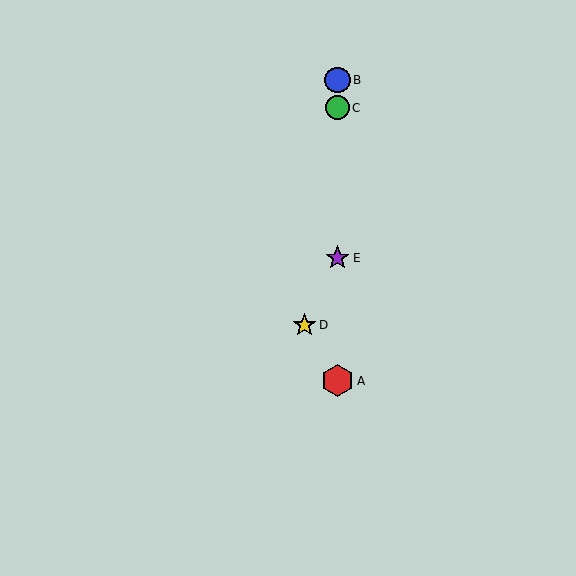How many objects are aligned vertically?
4 objects (A, B, C, E) are aligned vertically.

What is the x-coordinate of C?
Object C is at x≈337.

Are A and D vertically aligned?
No, A is at x≈337 and D is at x≈305.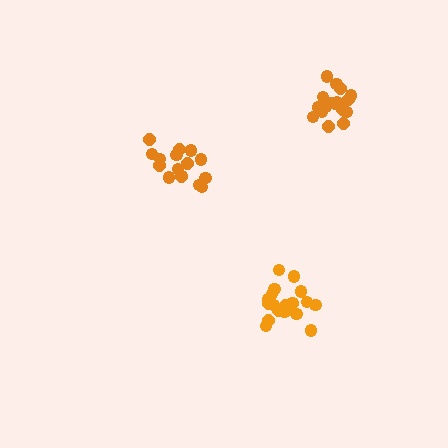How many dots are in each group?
Group 1: 19 dots, Group 2: 19 dots, Group 3: 16 dots (54 total).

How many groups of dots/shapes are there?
There are 3 groups.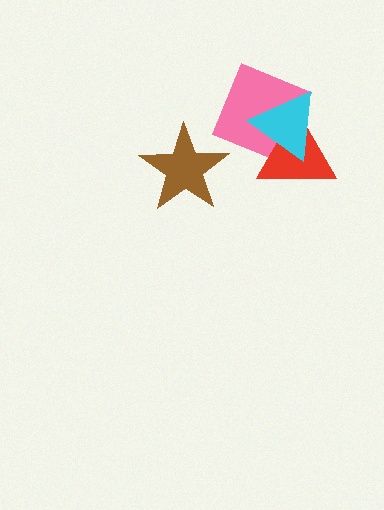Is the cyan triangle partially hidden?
No, no other shape covers it.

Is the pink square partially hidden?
Yes, it is partially covered by another shape.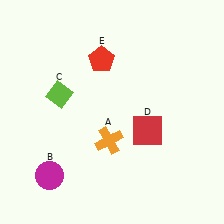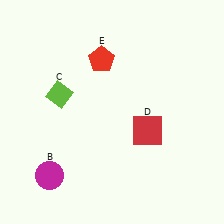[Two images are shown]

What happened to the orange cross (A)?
The orange cross (A) was removed in Image 2. It was in the bottom-left area of Image 1.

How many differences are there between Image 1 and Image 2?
There is 1 difference between the two images.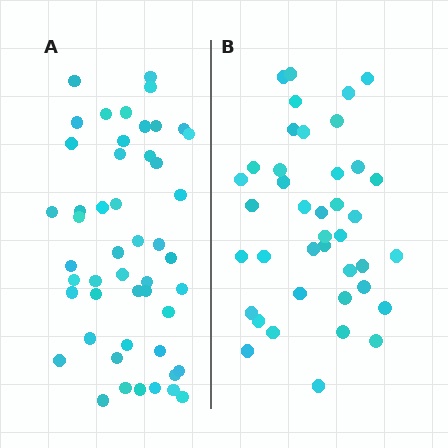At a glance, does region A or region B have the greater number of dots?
Region A (the left region) has more dots.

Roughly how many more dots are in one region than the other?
Region A has roughly 8 or so more dots than region B.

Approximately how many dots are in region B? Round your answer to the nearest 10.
About 40 dots.